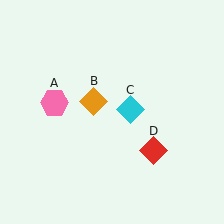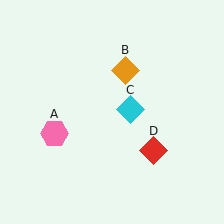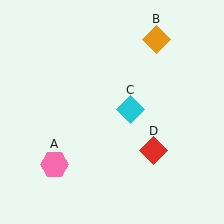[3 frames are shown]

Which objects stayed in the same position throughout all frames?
Cyan diamond (object C) and red diamond (object D) remained stationary.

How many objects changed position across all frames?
2 objects changed position: pink hexagon (object A), orange diamond (object B).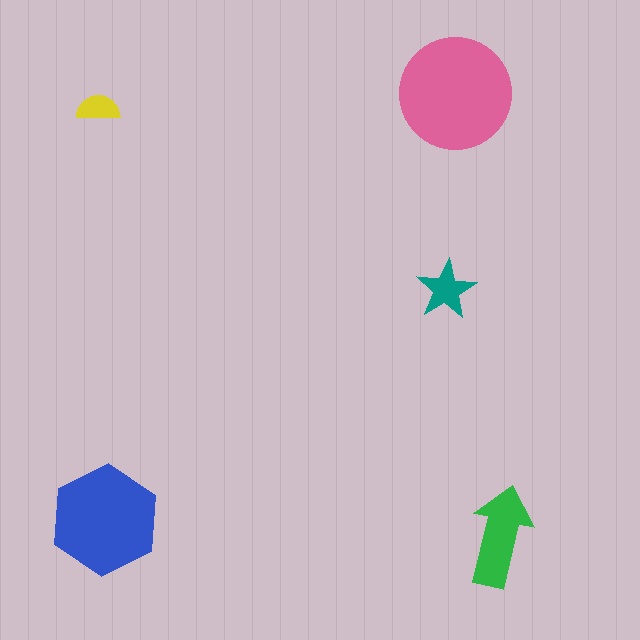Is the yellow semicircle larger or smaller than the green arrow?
Smaller.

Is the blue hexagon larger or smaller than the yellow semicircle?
Larger.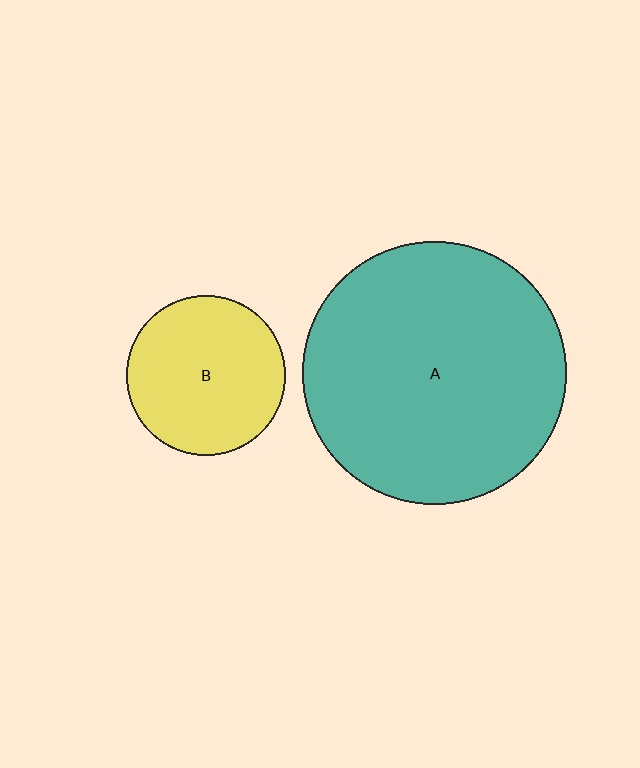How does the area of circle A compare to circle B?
Approximately 2.7 times.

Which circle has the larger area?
Circle A (teal).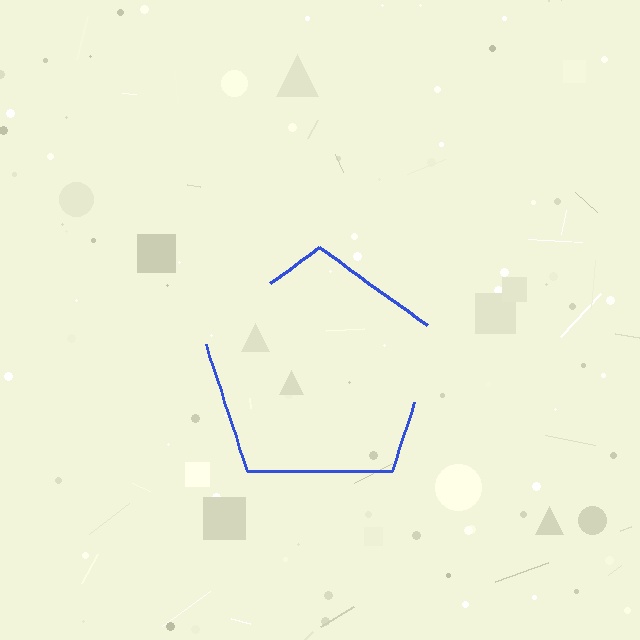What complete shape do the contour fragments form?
The contour fragments form a pentagon.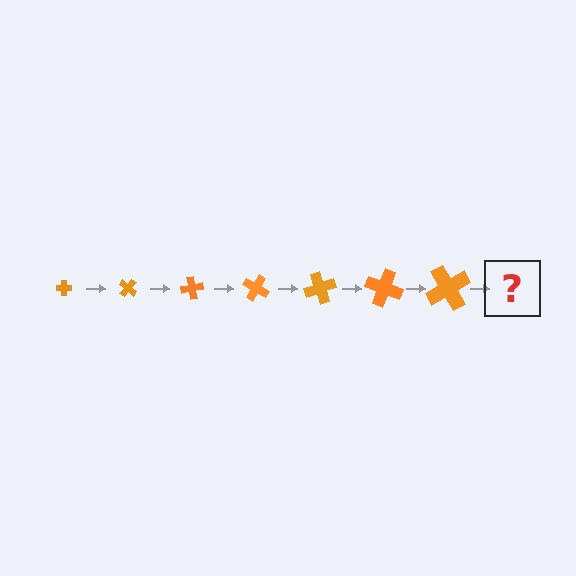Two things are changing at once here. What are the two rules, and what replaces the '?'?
The two rules are that the cross grows larger each step and it rotates 40 degrees each step. The '?' should be a cross, larger than the previous one and rotated 280 degrees from the start.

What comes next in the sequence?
The next element should be a cross, larger than the previous one and rotated 280 degrees from the start.